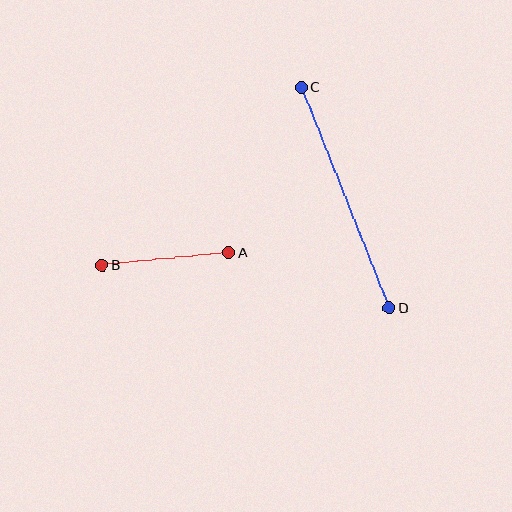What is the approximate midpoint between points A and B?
The midpoint is at approximately (165, 259) pixels.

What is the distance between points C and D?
The distance is approximately 237 pixels.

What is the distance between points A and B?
The distance is approximately 127 pixels.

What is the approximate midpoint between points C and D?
The midpoint is at approximately (345, 198) pixels.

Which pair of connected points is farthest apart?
Points C and D are farthest apart.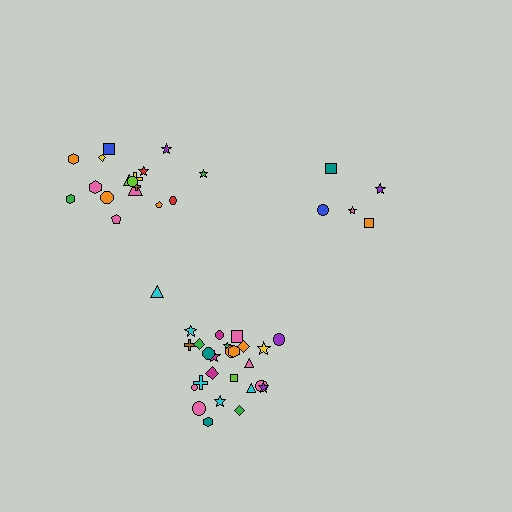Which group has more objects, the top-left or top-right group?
The top-left group.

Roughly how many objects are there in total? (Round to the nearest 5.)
Roughly 50 objects in total.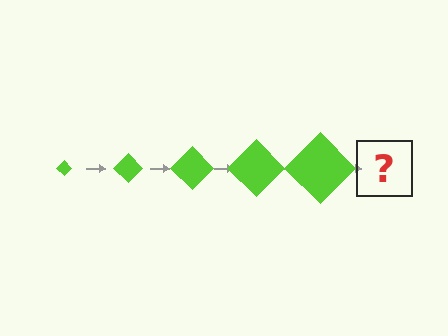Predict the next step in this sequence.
The next step is a lime diamond, larger than the previous one.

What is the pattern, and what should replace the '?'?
The pattern is that the diamond gets progressively larger each step. The '?' should be a lime diamond, larger than the previous one.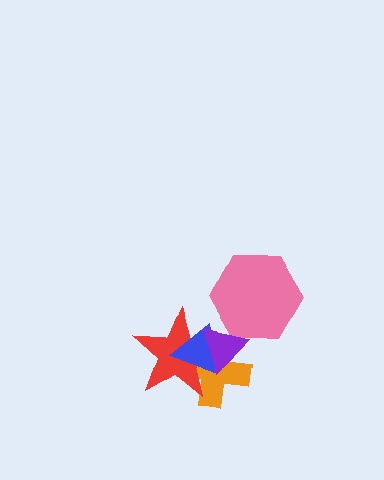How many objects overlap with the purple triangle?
4 objects overlap with the purple triangle.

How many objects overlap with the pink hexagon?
1 object overlaps with the pink hexagon.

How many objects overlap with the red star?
3 objects overlap with the red star.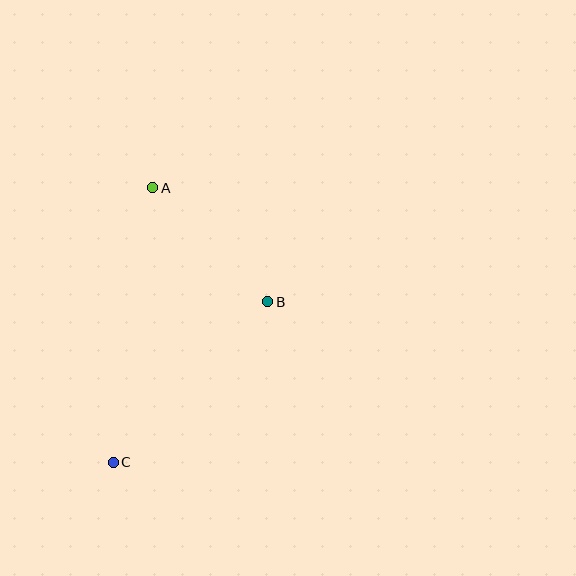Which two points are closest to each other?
Points A and B are closest to each other.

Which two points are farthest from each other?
Points A and C are farthest from each other.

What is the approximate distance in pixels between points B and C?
The distance between B and C is approximately 223 pixels.